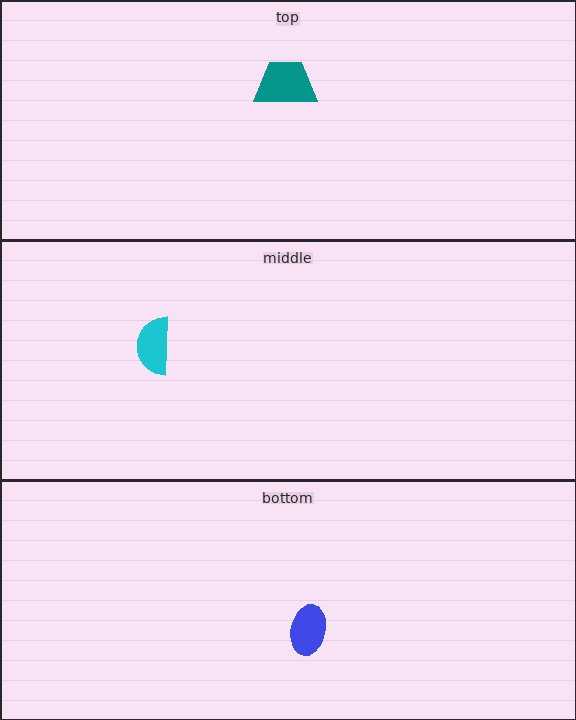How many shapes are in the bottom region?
1.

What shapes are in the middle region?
The cyan semicircle.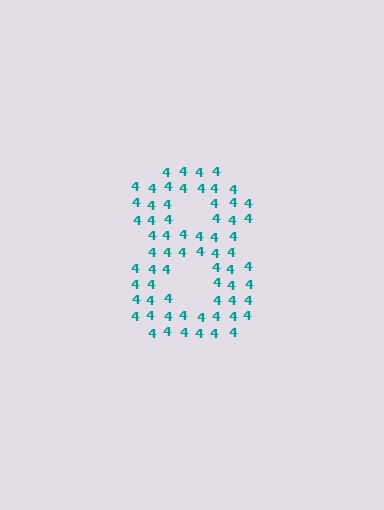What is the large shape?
The large shape is the digit 8.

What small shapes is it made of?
It is made of small digit 4's.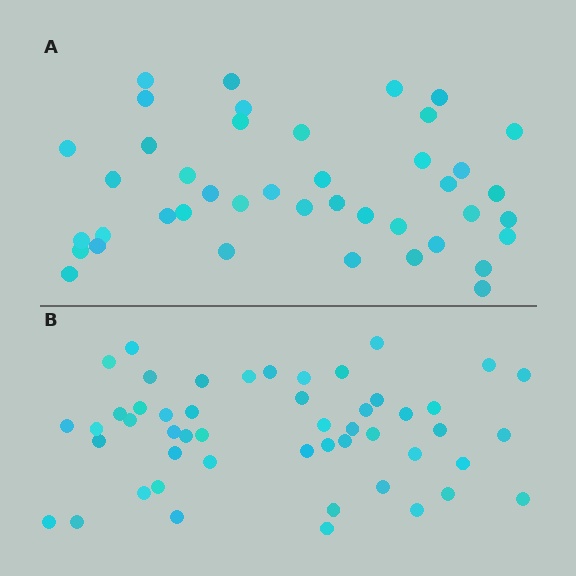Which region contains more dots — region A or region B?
Region B (the bottom region) has more dots.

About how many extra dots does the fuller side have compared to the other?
Region B has roughly 8 or so more dots than region A.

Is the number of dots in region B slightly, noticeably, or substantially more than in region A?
Region B has only slightly more — the two regions are fairly close. The ratio is roughly 1.2 to 1.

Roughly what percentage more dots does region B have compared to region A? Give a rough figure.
About 20% more.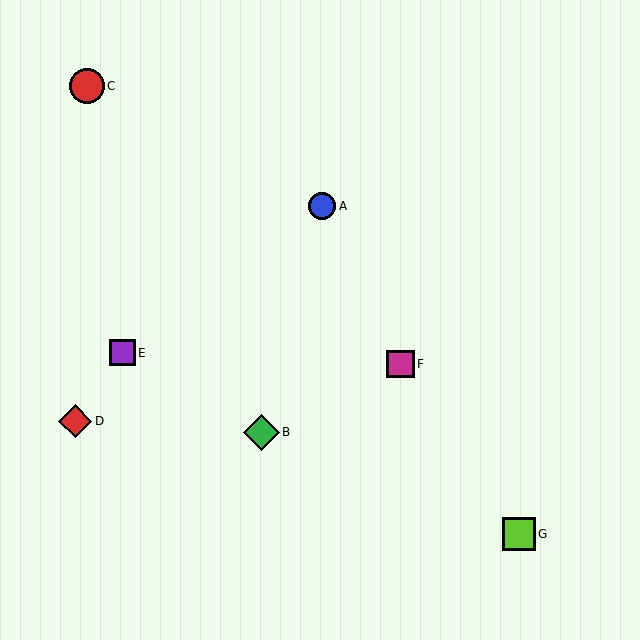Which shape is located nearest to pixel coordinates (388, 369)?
The magenta square (labeled F) at (400, 364) is nearest to that location.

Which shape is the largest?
The green diamond (labeled B) is the largest.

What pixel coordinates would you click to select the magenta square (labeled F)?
Click at (400, 364) to select the magenta square F.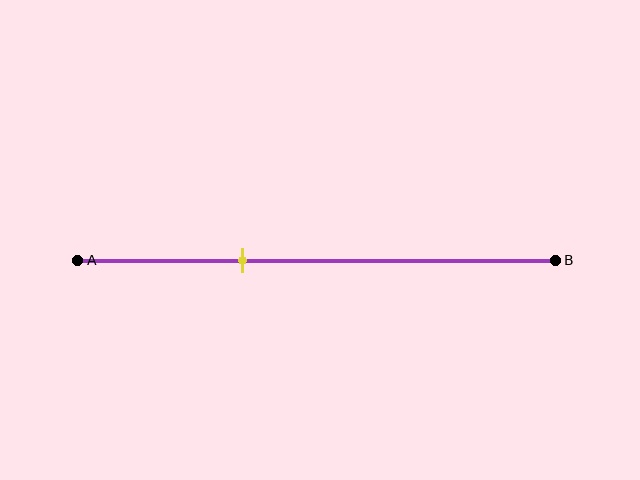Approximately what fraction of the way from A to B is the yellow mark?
The yellow mark is approximately 35% of the way from A to B.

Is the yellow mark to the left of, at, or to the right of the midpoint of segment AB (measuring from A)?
The yellow mark is to the left of the midpoint of segment AB.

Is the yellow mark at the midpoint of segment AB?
No, the mark is at about 35% from A, not at the 50% midpoint.